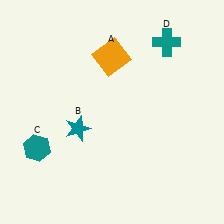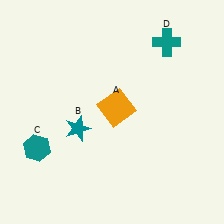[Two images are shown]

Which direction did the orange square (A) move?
The orange square (A) moved down.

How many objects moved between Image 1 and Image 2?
1 object moved between the two images.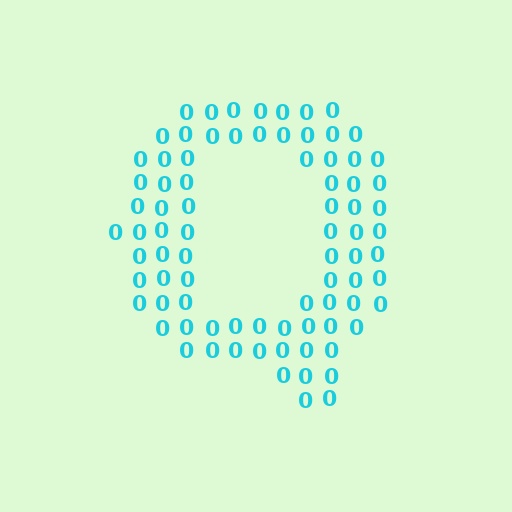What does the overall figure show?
The overall figure shows the letter Q.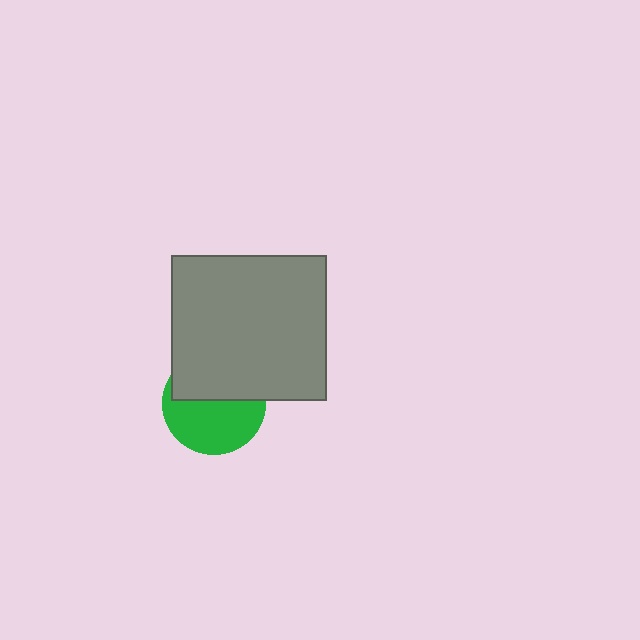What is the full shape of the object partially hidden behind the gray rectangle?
The partially hidden object is a green circle.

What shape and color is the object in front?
The object in front is a gray rectangle.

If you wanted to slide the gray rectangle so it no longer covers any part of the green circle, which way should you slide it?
Slide it up — that is the most direct way to separate the two shapes.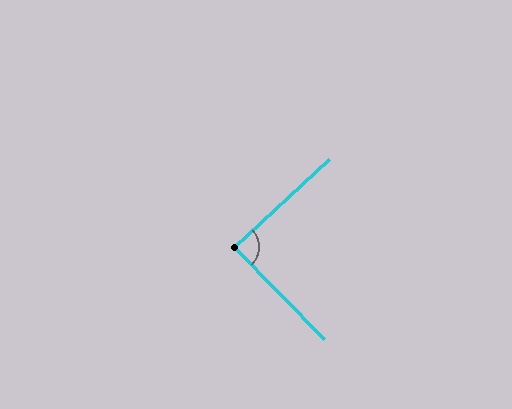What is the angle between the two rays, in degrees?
Approximately 88 degrees.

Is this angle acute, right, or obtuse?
It is approximately a right angle.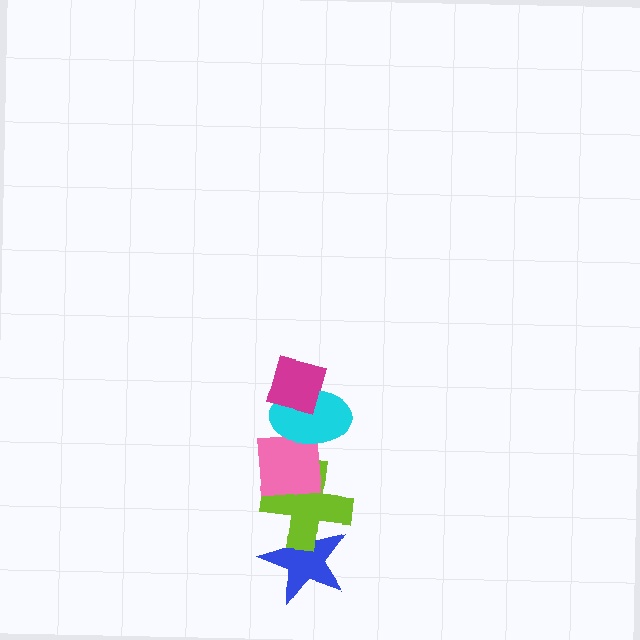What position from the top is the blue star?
The blue star is 5th from the top.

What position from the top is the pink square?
The pink square is 3rd from the top.